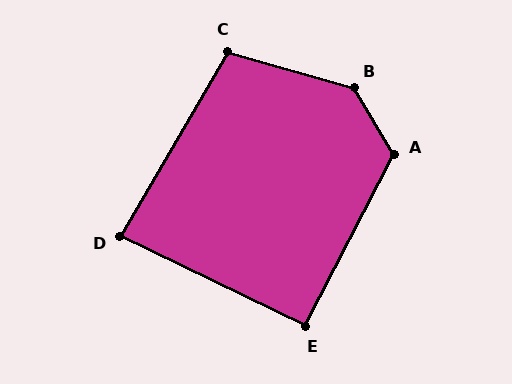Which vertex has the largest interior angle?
B, at approximately 137 degrees.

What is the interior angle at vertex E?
Approximately 91 degrees (approximately right).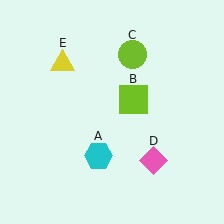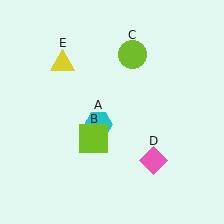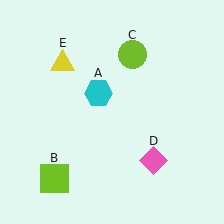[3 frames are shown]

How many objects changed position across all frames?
2 objects changed position: cyan hexagon (object A), lime square (object B).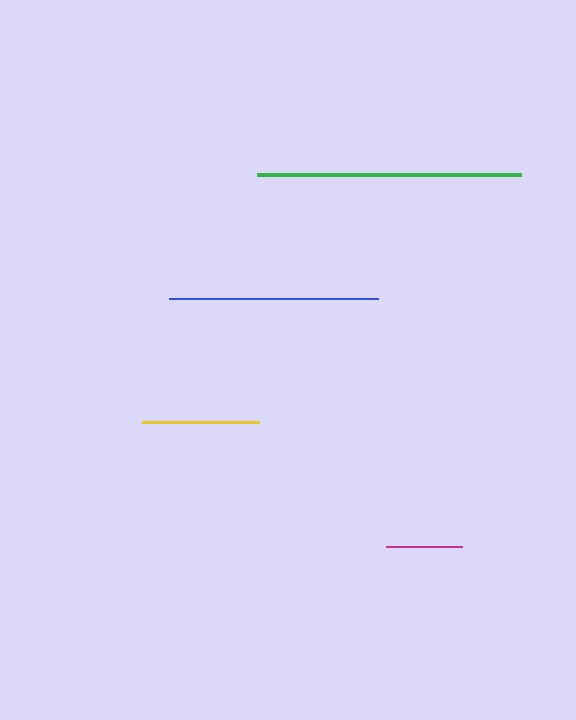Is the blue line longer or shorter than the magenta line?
The blue line is longer than the magenta line.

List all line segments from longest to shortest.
From longest to shortest: green, blue, yellow, magenta.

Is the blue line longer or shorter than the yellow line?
The blue line is longer than the yellow line.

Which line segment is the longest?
The green line is the longest at approximately 264 pixels.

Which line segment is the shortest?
The magenta line is the shortest at approximately 76 pixels.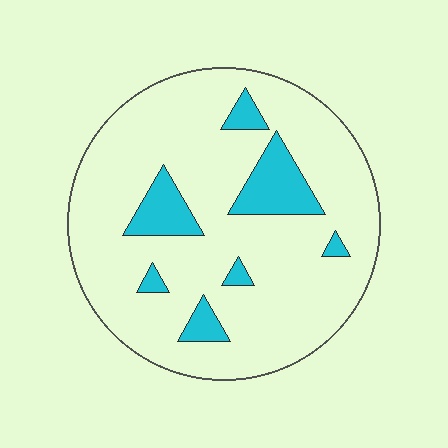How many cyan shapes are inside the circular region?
7.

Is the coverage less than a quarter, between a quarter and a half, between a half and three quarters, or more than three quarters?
Less than a quarter.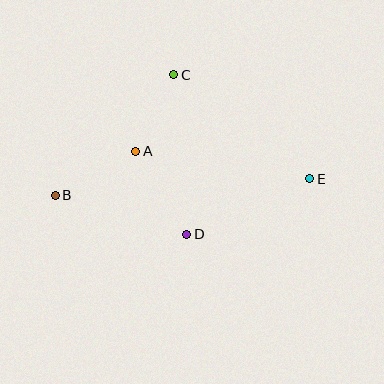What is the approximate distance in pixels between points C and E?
The distance between C and E is approximately 171 pixels.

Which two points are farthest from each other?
Points B and E are farthest from each other.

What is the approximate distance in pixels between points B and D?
The distance between B and D is approximately 137 pixels.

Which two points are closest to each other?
Points A and C are closest to each other.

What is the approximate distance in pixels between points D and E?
The distance between D and E is approximately 135 pixels.